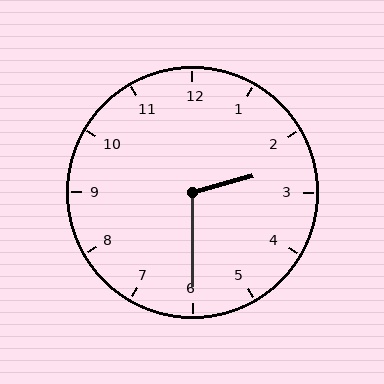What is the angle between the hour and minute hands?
Approximately 105 degrees.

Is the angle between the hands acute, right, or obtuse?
It is obtuse.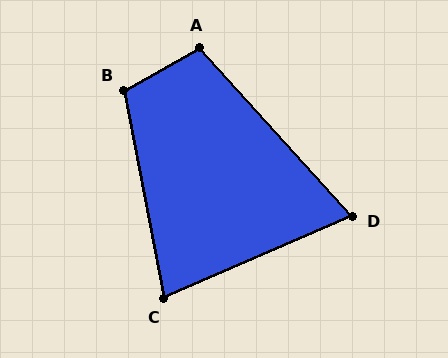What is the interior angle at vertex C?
Approximately 77 degrees (acute).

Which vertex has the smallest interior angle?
D, at approximately 71 degrees.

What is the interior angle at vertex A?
Approximately 103 degrees (obtuse).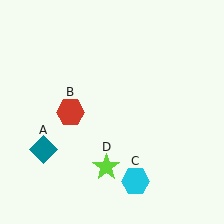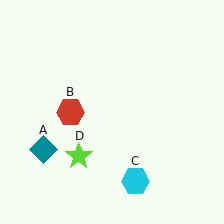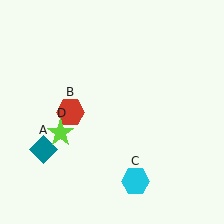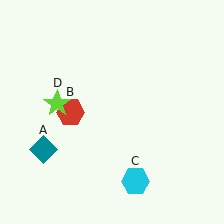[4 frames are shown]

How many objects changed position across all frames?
1 object changed position: lime star (object D).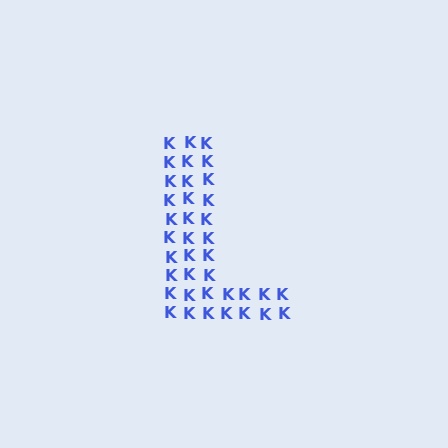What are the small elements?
The small elements are letter K's.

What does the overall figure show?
The overall figure shows the letter L.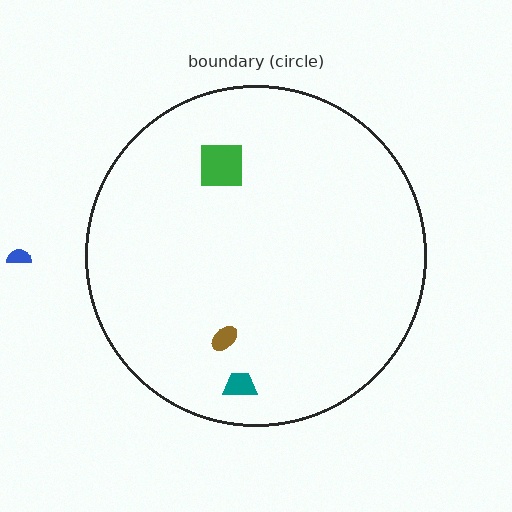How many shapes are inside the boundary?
3 inside, 1 outside.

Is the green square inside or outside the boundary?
Inside.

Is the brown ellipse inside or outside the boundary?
Inside.